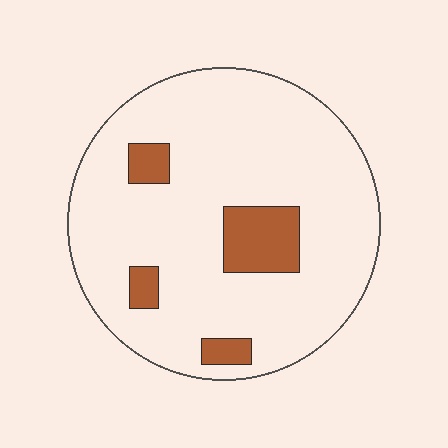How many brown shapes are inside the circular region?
4.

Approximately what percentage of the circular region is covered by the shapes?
Approximately 10%.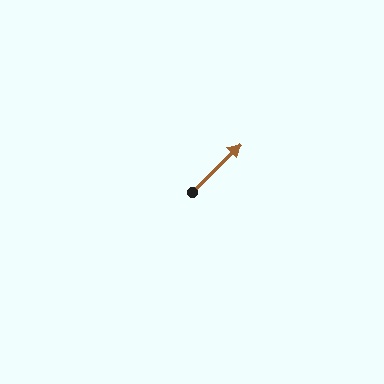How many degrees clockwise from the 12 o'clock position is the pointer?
Approximately 45 degrees.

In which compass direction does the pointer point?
Northeast.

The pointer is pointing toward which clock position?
Roughly 2 o'clock.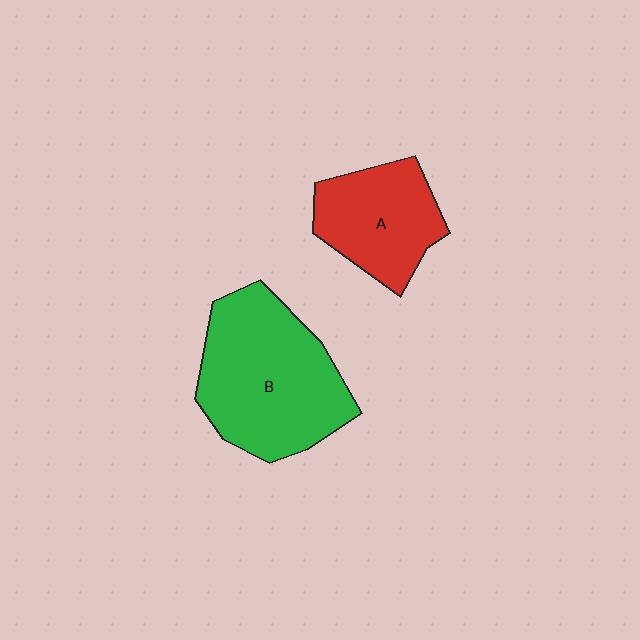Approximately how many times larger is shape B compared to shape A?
Approximately 1.6 times.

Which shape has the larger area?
Shape B (green).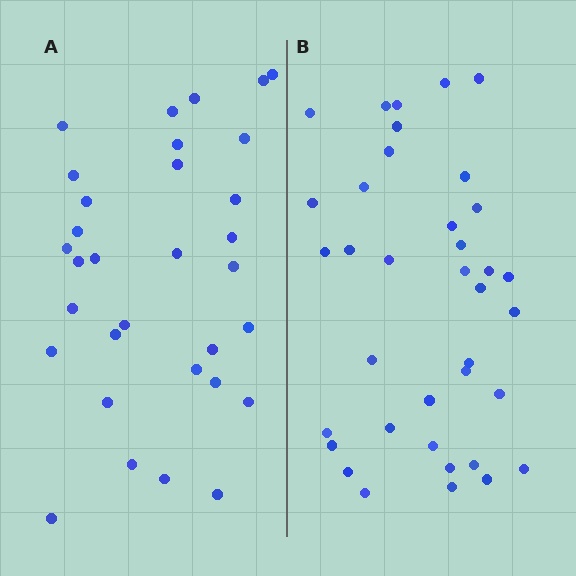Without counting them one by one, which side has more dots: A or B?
Region B (the right region) has more dots.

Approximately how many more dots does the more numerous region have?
Region B has about 5 more dots than region A.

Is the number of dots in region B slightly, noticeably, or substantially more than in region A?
Region B has only slightly more — the two regions are fairly close. The ratio is roughly 1.2 to 1.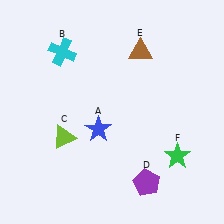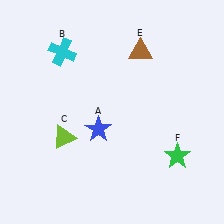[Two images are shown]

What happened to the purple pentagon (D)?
The purple pentagon (D) was removed in Image 2. It was in the bottom-right area of Image 1.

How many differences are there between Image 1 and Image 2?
There is 1 difference between the two images.